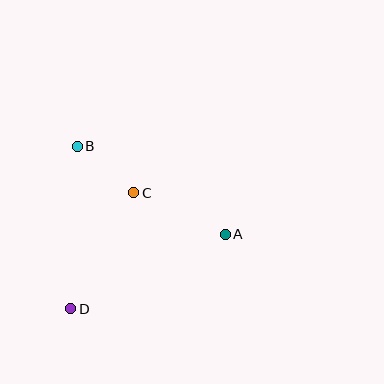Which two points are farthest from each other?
Points A and B are farthest from each other.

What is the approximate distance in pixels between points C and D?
The distance between C and D is approximately 132 pixels.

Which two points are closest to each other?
Points B and C are closest to each other.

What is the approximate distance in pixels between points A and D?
The distance between A and D is approximately 172 pixels.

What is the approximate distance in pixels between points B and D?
The distance between B and D is approximately 163 pixels.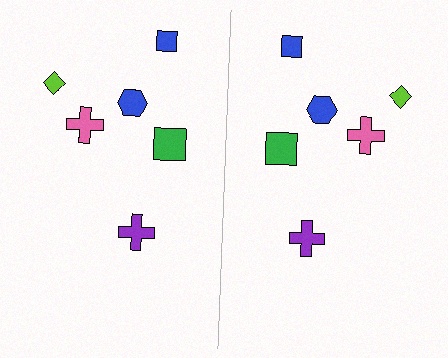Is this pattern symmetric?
Yes, this pattern has bilateral (reflection) symmetry.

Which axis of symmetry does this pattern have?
The pattern has a vertical axis of symmetry running through the center of the image.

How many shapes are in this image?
There are 12 shapes in this image.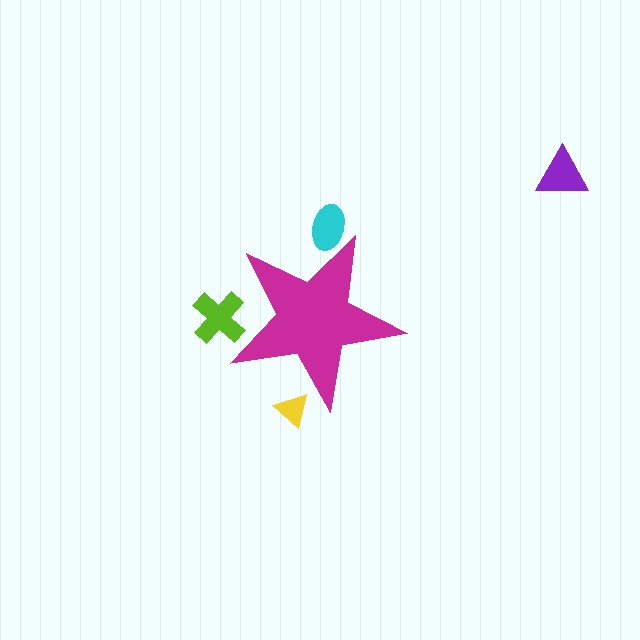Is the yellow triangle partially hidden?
Yes, the yellow triangle is partially hidden behind the magenta star.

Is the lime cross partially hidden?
Yes, the lime cross is partially hidden behind the magenta star.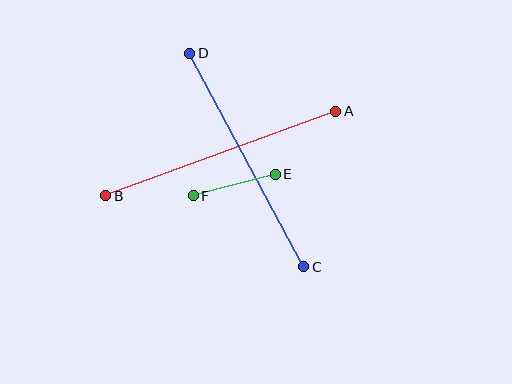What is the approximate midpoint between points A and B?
The midpoint is at approximately (221, 154) pixels.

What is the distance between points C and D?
The distance is approximately 242 pixels.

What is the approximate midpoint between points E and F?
The midpoint is at approximately (234, 185) pixels.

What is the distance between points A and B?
The distance is approximately 245 pixels.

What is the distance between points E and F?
The distance is approximately 85 pixels.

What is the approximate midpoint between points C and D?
The midpoint is at approximately (247, 160) pixels.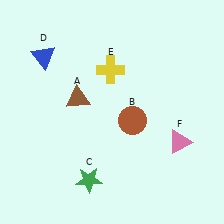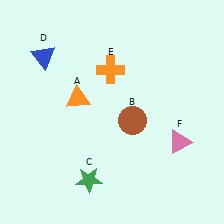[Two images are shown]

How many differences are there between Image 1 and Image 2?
There are 2 differences between the two images.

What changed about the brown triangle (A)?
In Image 1, A is brown. In Image 2, it changed to orange.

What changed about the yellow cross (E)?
In Image 1, E is yellow. In Image 2, it changed to orange.